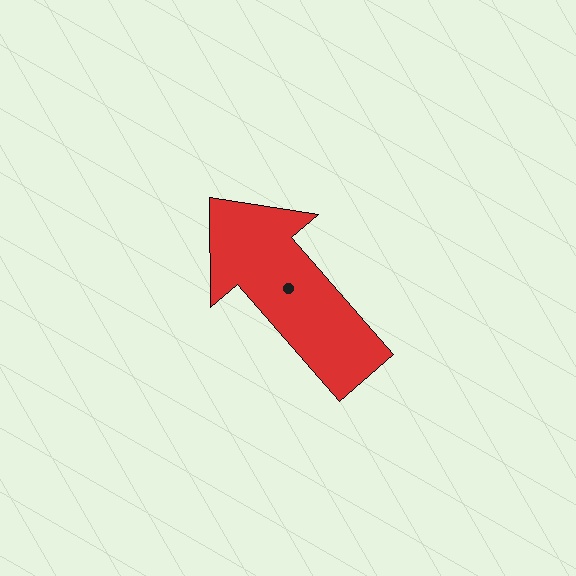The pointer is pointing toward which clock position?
Roughly 11 o'clock.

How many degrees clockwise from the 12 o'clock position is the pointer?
Approximately 319 degrees.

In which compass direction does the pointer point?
Northwest.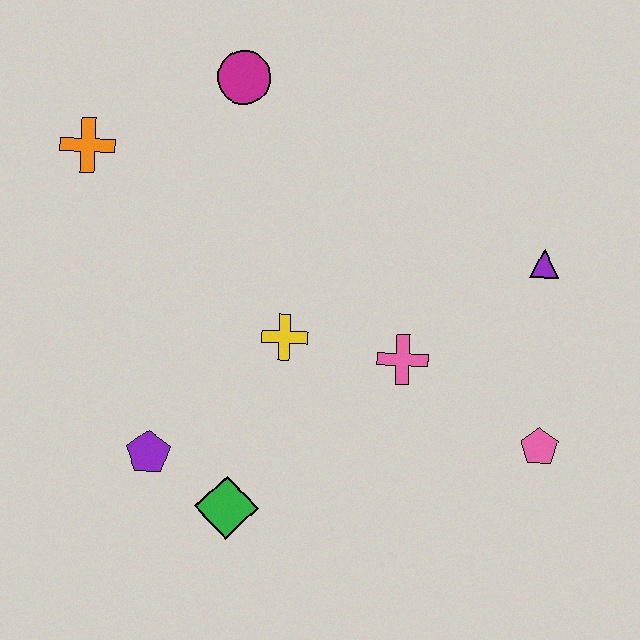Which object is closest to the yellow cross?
The pink cross is closest to the yellow cross.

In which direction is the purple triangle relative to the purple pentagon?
The purple triangle is to the right of the purple pentagon.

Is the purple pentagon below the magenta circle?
Yes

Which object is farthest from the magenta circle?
The pink pentagon is farthest from the magenta circle.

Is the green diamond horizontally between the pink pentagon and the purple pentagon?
Yes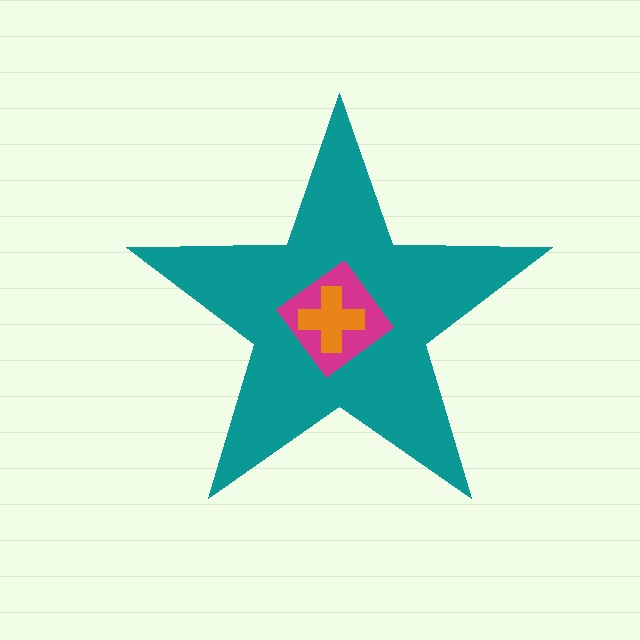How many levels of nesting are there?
3.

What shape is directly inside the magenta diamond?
The orange cross.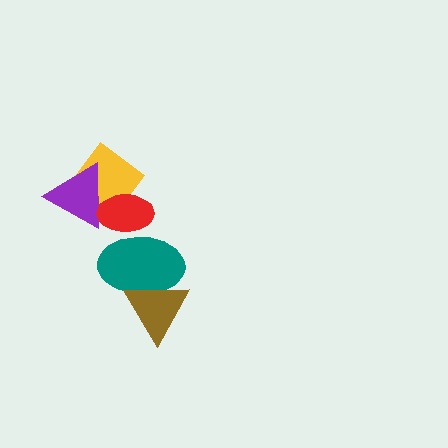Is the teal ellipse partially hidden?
Yes, it is partially covered by another shape.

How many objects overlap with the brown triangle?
1 object overlaps with the brown triangle.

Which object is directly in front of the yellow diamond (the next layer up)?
The purple triangle is directly in front of the yellow diamond.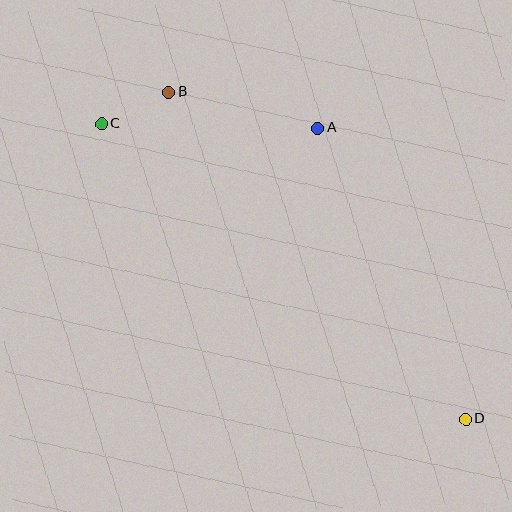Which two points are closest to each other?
Points B and C are closest to each other.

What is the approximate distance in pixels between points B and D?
The distance between B and D is approximately 441 pixels.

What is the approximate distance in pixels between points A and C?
The distance between A and C is approximately 216 pixels.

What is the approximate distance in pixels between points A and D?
The distance between A and D is approximately 327 pixels.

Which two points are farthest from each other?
Points C and D are farthest from each other.